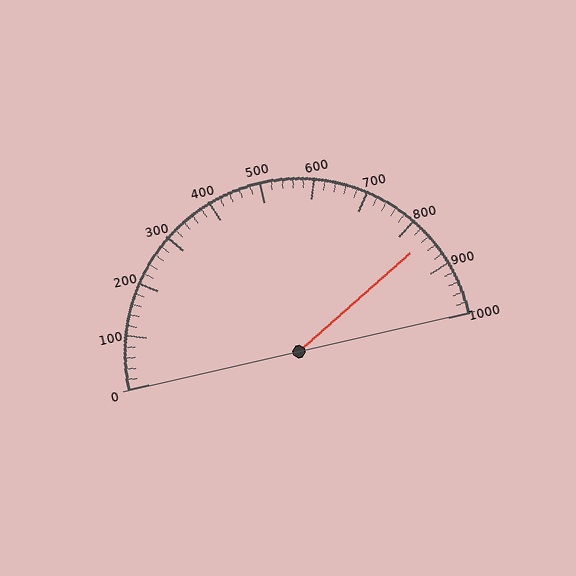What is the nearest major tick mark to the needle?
The nearest major tick mark is 800.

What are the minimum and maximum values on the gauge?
The gauge ranges from 0 to 1000.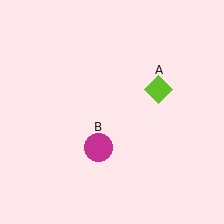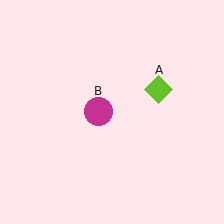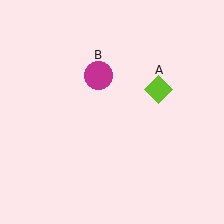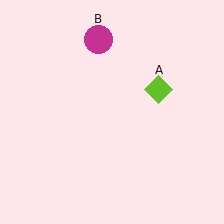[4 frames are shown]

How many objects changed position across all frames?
1 object changed position: magenta circle (object B).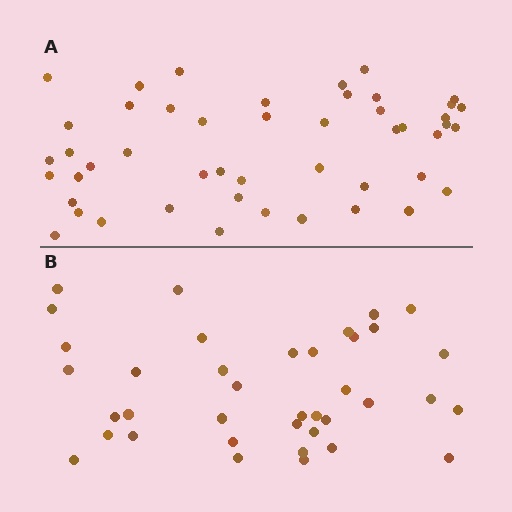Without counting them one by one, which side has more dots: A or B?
Region A (the top region) has more dots.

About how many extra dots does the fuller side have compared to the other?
Region A has roughly 10 or so more dots than region B.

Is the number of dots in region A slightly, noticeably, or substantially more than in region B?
Region A has noticeably more, but not dramatically so. The ratio is roughly 1.3 to 1.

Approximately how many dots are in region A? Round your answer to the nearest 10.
About 50 dots. (The exact count is 48, which rounds to 50.)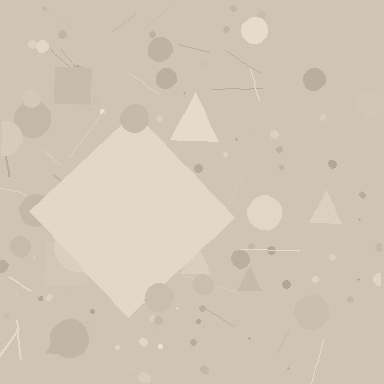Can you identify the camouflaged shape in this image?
The camouflaged shape is a diamond.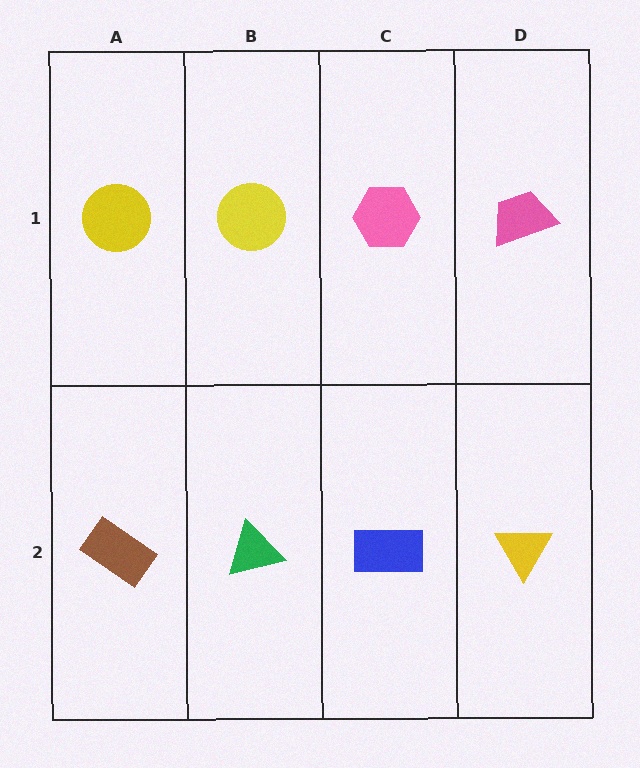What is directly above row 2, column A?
A yellow circle.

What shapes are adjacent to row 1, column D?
A yellow triangle (row 2, column D), a pink hexagon (row 1, column C).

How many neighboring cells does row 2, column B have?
3.